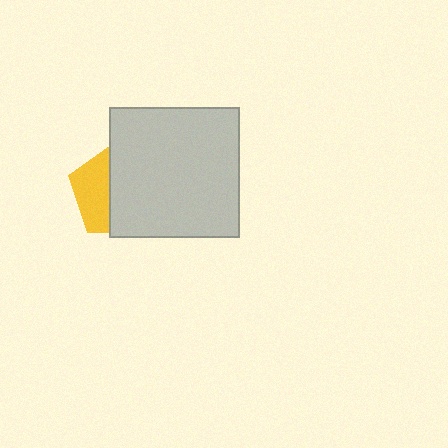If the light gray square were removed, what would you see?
You would see the complete yellow pentagon.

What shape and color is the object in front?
The object in front is a light gray square.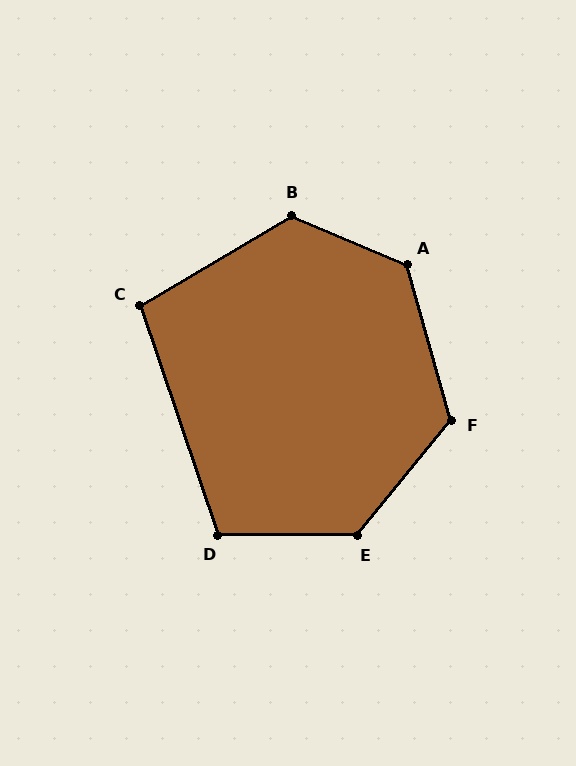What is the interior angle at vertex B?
Approximately 126 degrees (obtuse).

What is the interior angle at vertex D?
Approximately 109 degrees (obtuse).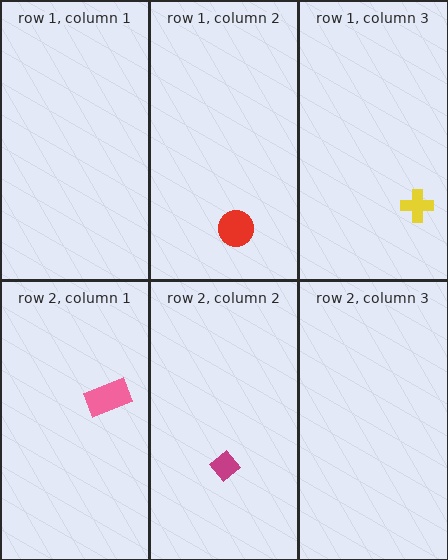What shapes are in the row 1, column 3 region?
The yellow cross.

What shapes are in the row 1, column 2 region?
The red circle.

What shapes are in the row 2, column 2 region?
The magenta diamond.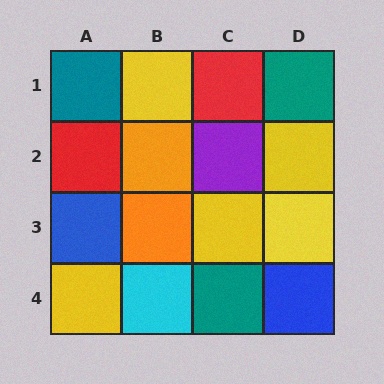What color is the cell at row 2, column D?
Yellow.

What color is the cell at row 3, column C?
Yellow.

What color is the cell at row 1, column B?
Yellow.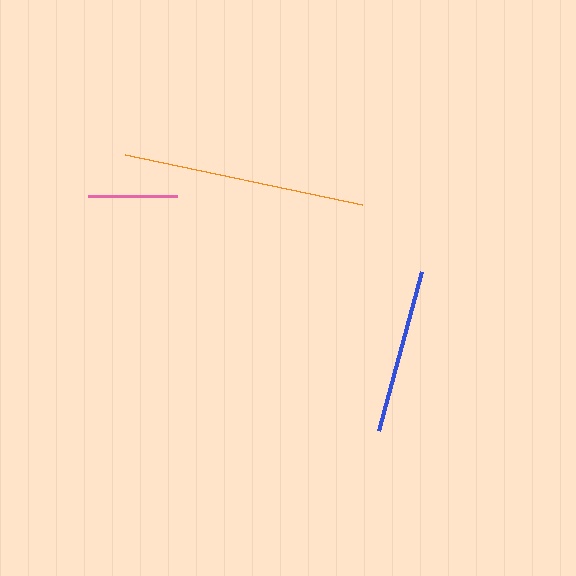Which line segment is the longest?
The orange line is the longest at approximately 242 pixels.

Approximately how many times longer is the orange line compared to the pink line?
The orange line is approximately 2.7 times the length of the pink line.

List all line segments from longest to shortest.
From longest to shortest: orange, blue, pink.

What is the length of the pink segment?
The pink segment is approximately 89 pixels long.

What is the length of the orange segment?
The orange segment is approximately 242 pixels long.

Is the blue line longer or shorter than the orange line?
The orange line is longer than the blue line.